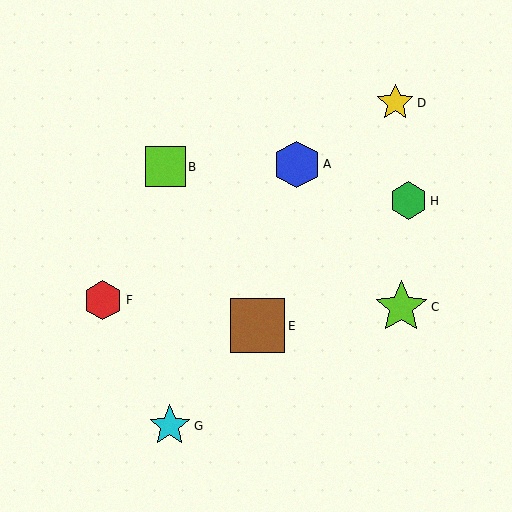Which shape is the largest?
The brown square (labeled E) is the largest.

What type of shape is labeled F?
Shape F is a red hexagon.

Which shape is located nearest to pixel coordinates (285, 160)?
The blue hexagon (labeled A) at (297, 164) is nearest to that location.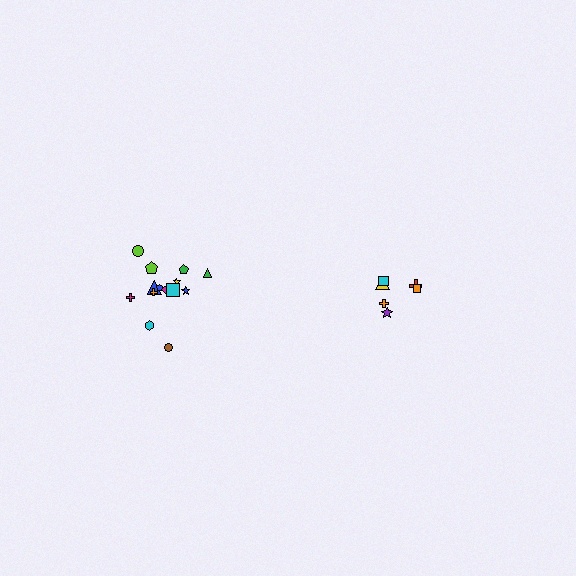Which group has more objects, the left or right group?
The left group.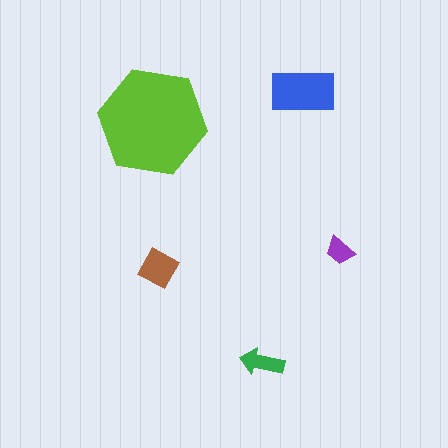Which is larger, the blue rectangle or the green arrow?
The blue rectangle.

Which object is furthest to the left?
The lime hexagon is leftmost.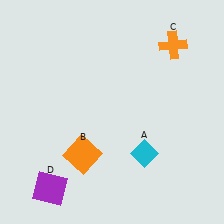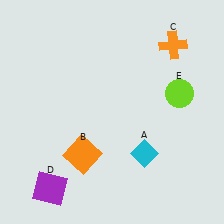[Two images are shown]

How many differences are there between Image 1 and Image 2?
There is 1 difference between the two images.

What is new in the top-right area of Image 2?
A lime circle (E) was added in the top-right area of Image 2.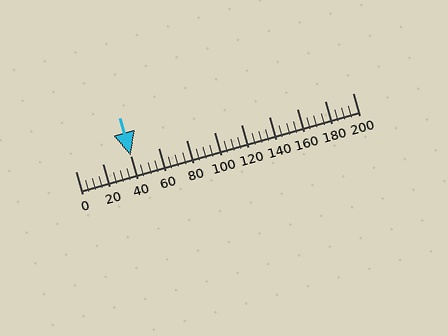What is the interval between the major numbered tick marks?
The major tick marks are spaced 20 units apart.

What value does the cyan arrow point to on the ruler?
The cyan arrow points to approximately 40.